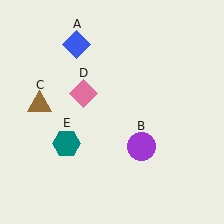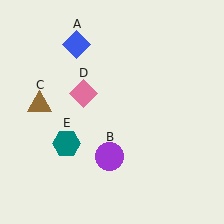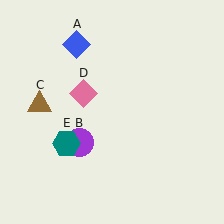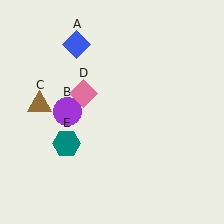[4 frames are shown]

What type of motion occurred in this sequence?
The purple circle (object B) rotated clockwise around the center of the scene.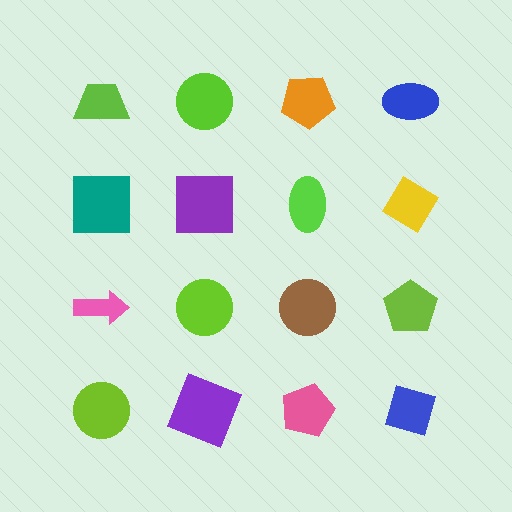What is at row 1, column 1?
A lime trapezoid.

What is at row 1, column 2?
A lime circle.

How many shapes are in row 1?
4 shapes.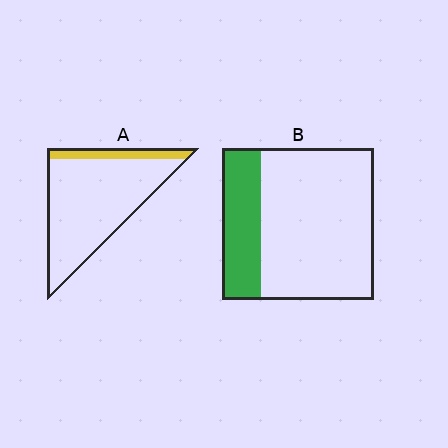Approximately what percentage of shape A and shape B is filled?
A is approximately 15% and B is approximately 25%.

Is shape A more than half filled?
No.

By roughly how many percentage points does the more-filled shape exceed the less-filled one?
By roughly 10 percentage points (B over A).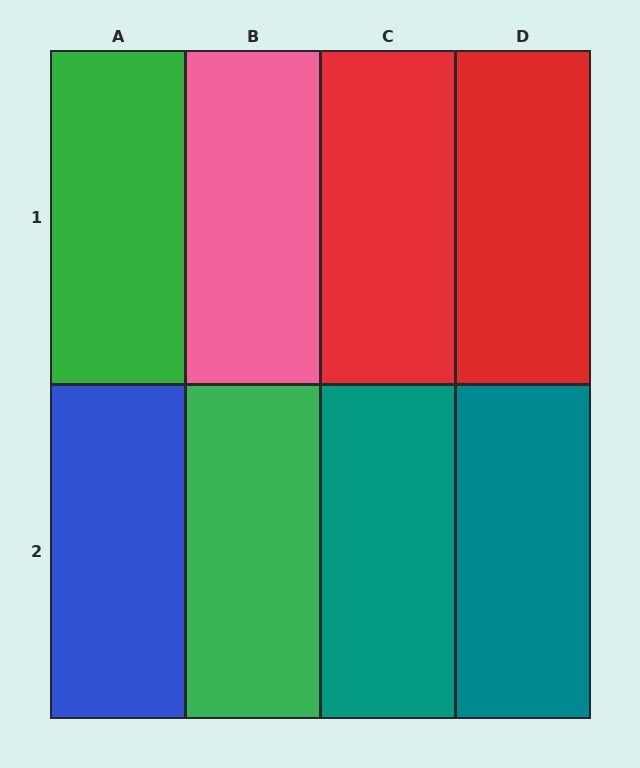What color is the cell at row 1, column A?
Green.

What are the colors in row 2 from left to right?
Blue, green, teal, teal.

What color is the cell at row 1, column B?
Pink.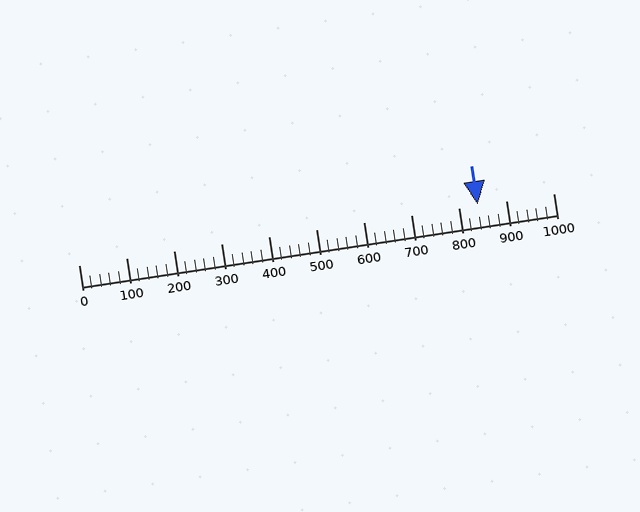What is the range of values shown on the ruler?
The ruler shows values from 0 to 1000.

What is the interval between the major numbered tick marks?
The major tick marks are spaced 100 units apart.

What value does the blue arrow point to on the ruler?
The blue arrow points to approximately 840.